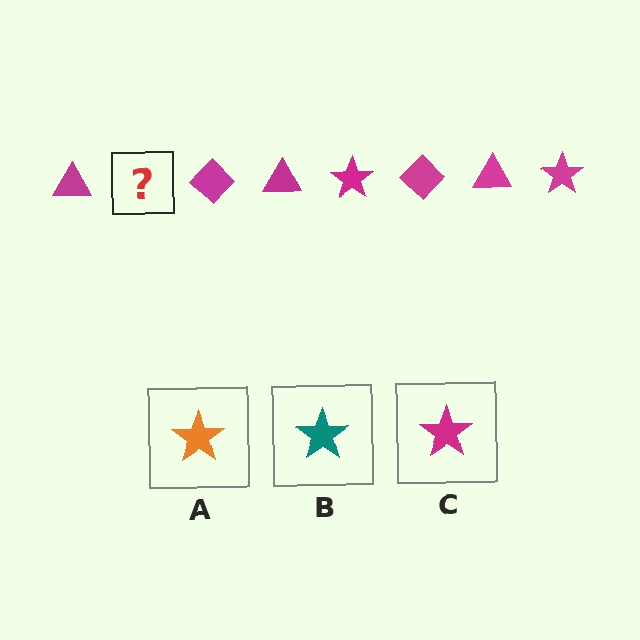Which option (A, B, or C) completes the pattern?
C.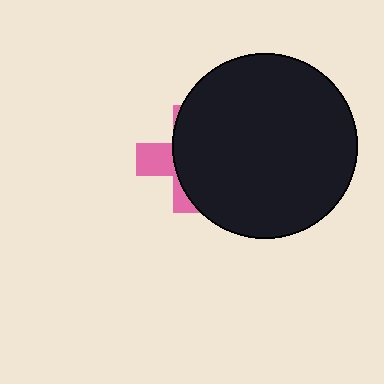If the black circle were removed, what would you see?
You would see the complete pink cross.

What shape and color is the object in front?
The object in front is a black circle.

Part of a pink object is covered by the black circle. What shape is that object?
It is a cross.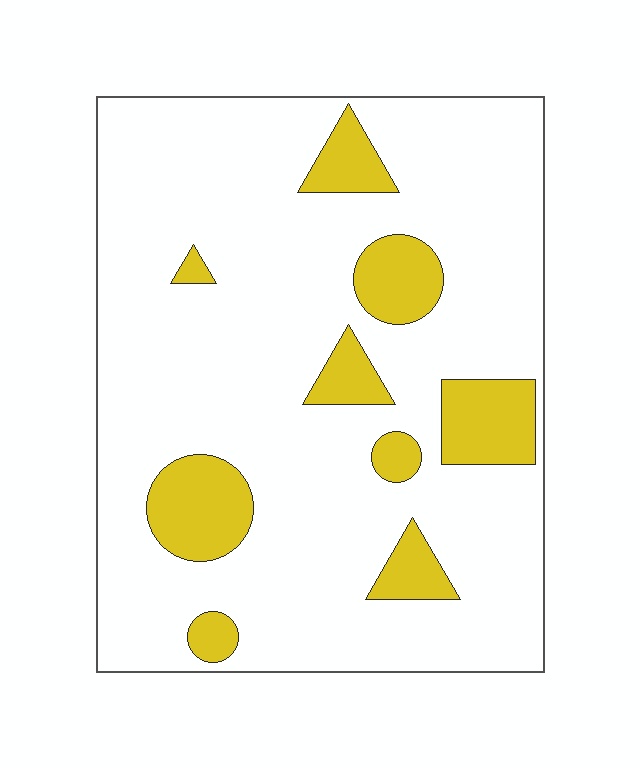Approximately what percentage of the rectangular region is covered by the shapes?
Approximately 15%.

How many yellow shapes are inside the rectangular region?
9.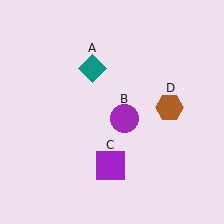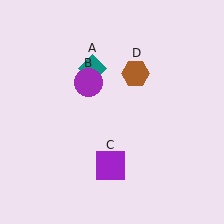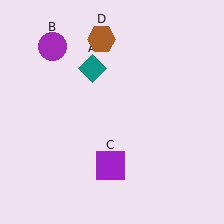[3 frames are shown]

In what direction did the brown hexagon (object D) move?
The brown hexagon (object D) moved up and to the left.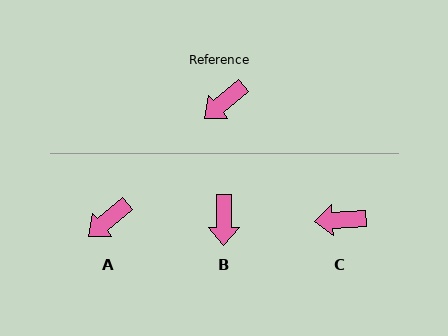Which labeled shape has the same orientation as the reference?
A.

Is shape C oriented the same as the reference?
No, it is off by about 36 degrees.